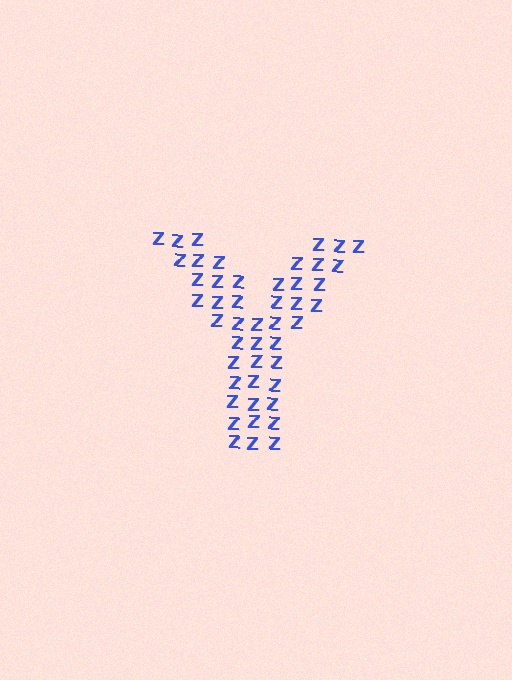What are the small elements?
The small elements are letter Z's.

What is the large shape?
The large shape is the letter Y.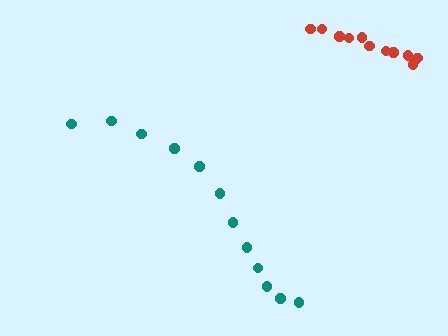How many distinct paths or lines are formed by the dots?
There are 2 distinct paths.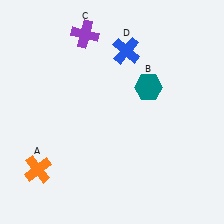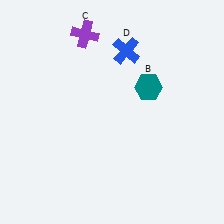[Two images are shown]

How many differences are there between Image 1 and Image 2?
There is 1 difference between the two images.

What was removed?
The orange cross (A) was removed in Image 2.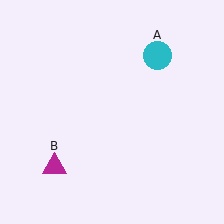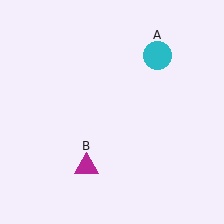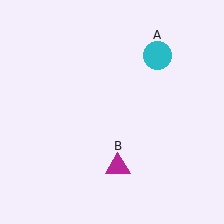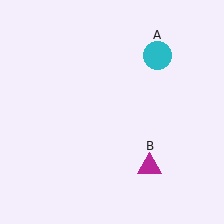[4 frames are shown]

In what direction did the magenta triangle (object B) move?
The magenta triangle (object B) moved right.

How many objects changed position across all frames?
1 object changed position: magenta triangle (object B).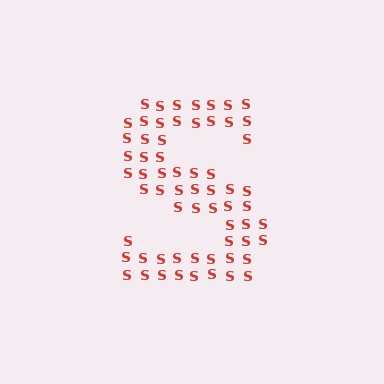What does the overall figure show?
The overall figure shows the letter S.